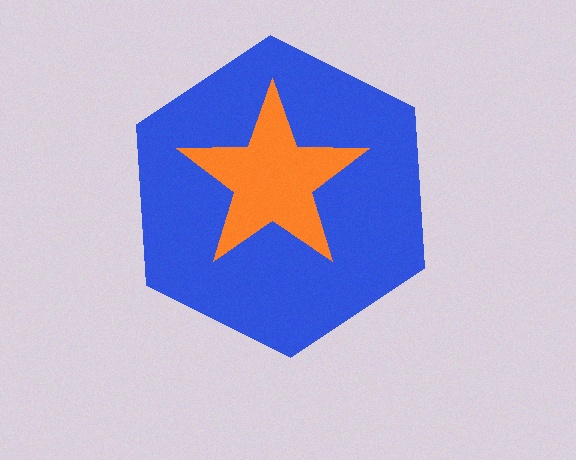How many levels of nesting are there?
2.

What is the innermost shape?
The orange star.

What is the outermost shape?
The blue hexagon.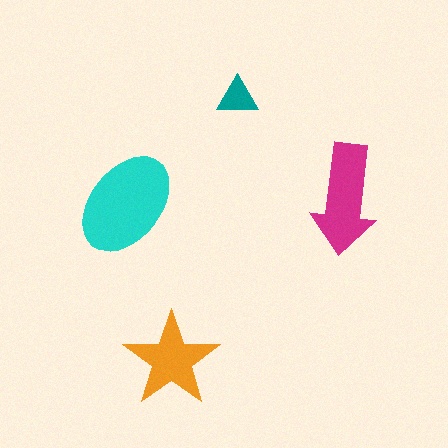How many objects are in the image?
There are 4 objects in the image.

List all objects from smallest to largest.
The teal triangle, the orange star, the magenta arrow, the cyan ellipse.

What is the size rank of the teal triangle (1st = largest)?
4th.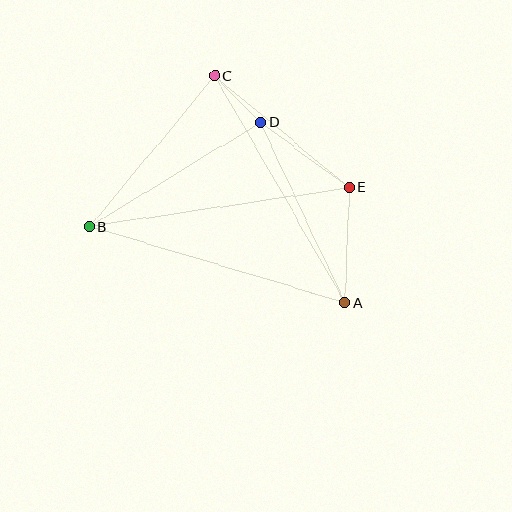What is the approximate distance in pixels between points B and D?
The distance between B and D is approximately 200 pixels.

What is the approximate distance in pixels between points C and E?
The distance between C and E is approximately 175 pixels.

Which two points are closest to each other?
Points C and D are closest to each other.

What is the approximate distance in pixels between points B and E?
The distance between B and E is approximately 262 pixels.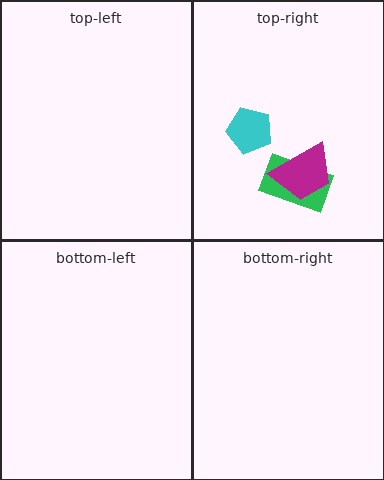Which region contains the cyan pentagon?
The top-right region.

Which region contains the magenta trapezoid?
The top-right region.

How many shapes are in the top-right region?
3.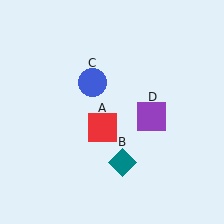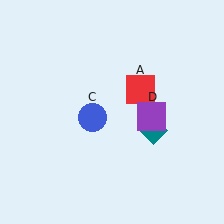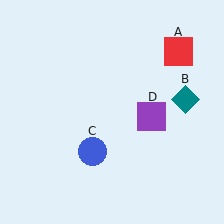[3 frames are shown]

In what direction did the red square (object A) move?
The red square (object A) moved up and to the right.